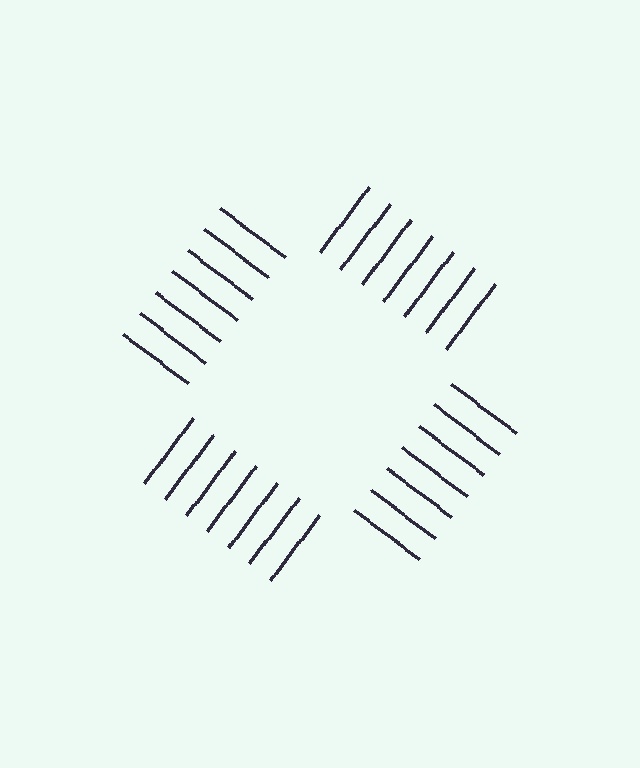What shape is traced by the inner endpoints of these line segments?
An illusory square — the line segments terminate on its edges but no continuous stroke is drawn.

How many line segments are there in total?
28 — 7 along each of the 4 edges.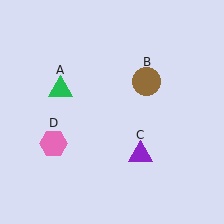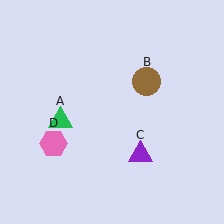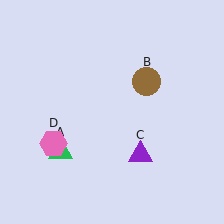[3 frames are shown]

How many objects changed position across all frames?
1 object changed position: green triangle (object A).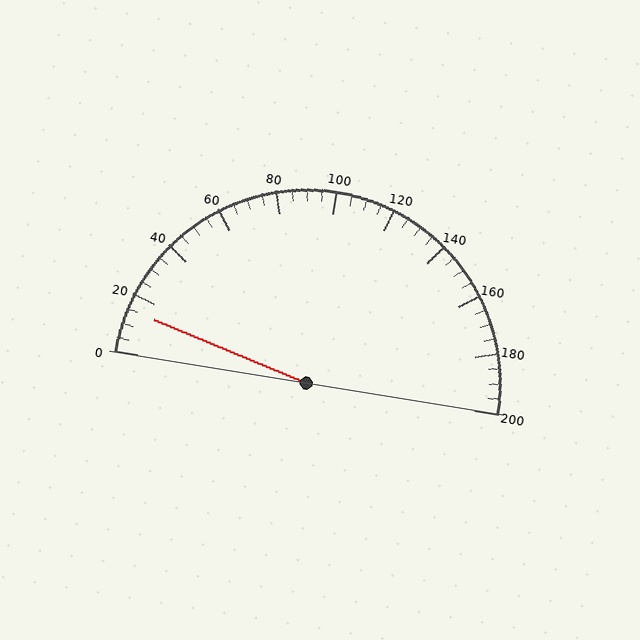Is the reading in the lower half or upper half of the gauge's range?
The reading is in the lower half of the range (0 to 200).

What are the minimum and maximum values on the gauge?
The gauge ranges from 0 to 200.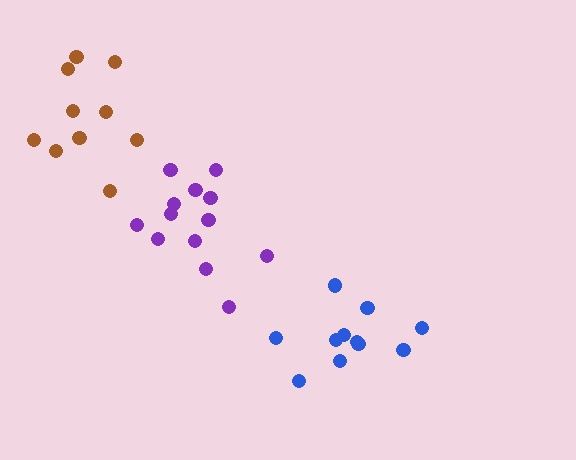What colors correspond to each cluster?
The clusters are colored: blue, purple, brown.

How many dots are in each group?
Group 1: 11 dots, Group 2: 13 dots, Group 3: 10 dots (34 total).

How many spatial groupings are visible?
There are 3 spatial groupings.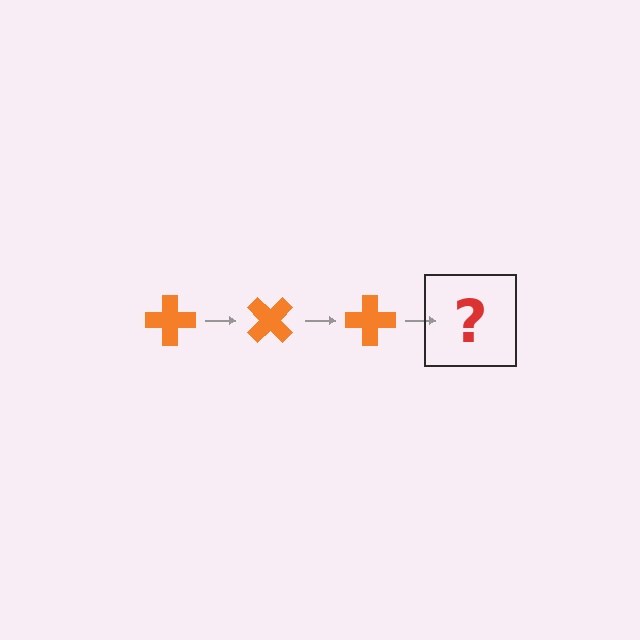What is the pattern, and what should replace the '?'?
The pattern is that the cross rotates 45 degrees each step. The '?' should be an orange cross rotated 135 degrees.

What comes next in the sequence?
The next element should be an orange cross rotated 135 degrees.